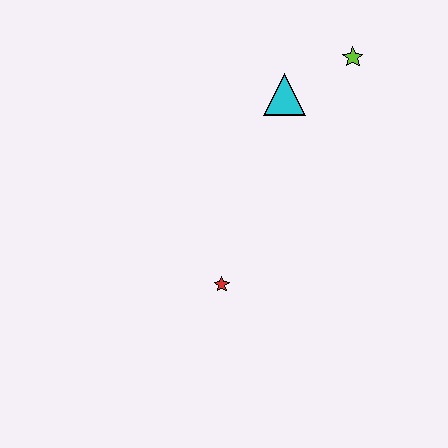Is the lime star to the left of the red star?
No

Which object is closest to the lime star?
The cyan triangle is closest to the lime star.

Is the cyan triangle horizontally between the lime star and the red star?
Yes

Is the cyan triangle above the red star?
Yes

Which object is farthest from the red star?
The lime star is farthest from the red star.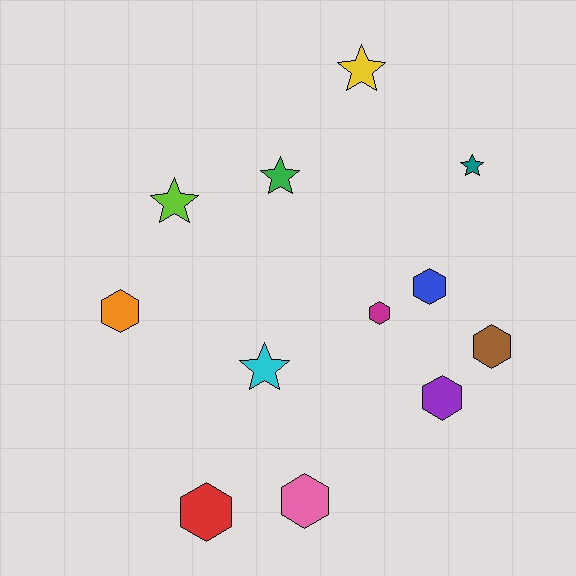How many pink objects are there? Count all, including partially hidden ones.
There is 1 pink object.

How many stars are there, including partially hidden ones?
There are 5 stars.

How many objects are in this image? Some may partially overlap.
There are 12 objects.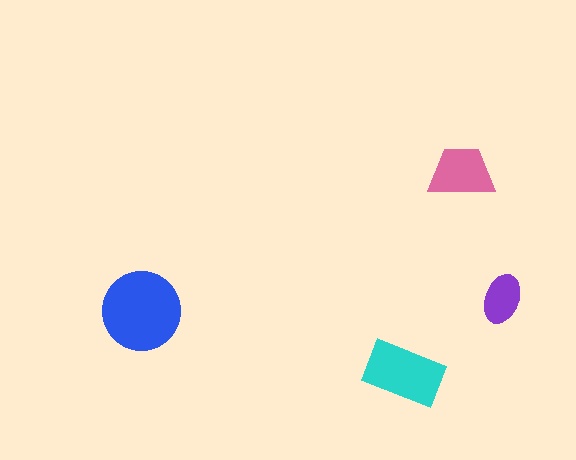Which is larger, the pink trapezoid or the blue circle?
The blue circle.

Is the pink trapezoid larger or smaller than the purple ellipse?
Larger.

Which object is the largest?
The blue circle.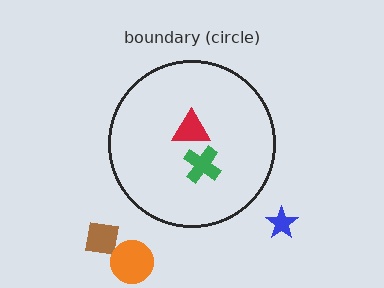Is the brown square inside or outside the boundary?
Outside.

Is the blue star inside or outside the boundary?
Outside.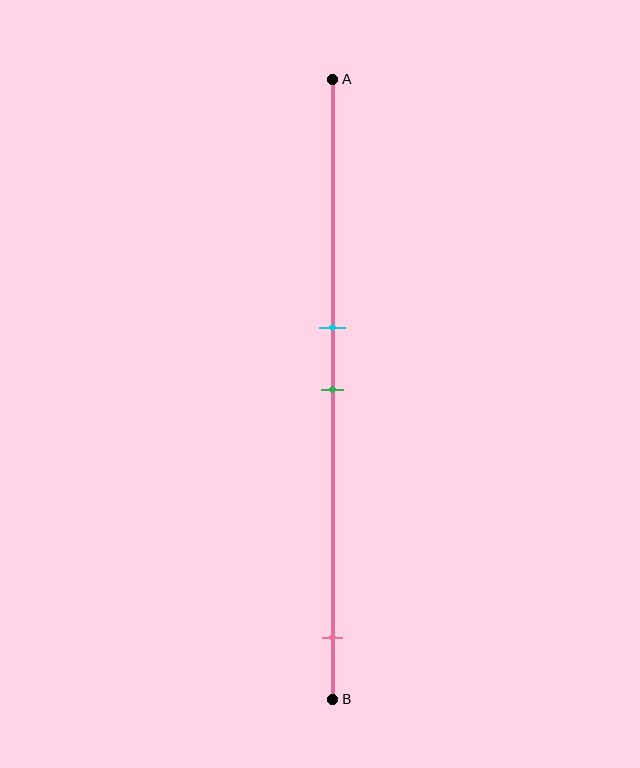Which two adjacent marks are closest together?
The cyan and green marks are the closest adjacent pair.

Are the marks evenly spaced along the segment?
No, the marks are not evenly spaced.